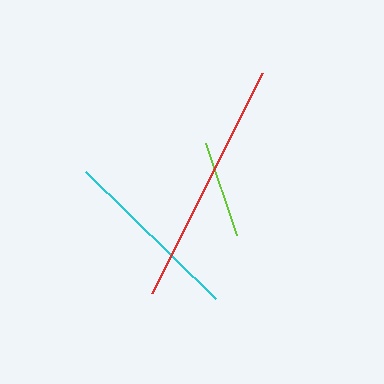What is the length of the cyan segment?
The cyan segment is approximately 182 pixels long.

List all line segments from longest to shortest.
From longest to shortest: red, cyan, lime.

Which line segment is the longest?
The red line is the longest at approximately 246 pixels.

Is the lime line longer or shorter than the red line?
The red line is longer than the lime line.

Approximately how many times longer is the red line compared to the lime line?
The red line is approximately 2.5 times the length of the lime line.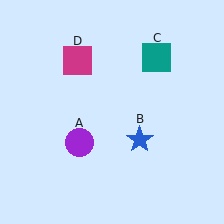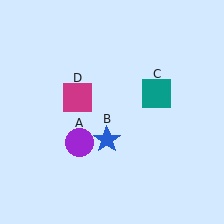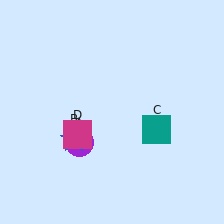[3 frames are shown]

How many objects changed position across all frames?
3 objects changed position: blue star (object B), teal square (object C), magenta square (object D).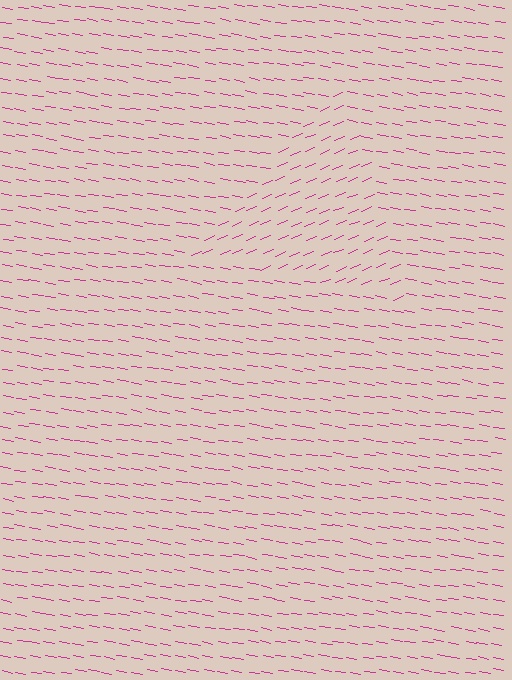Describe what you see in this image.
The image is filled with small magenta line segments. A triangle region in the image has lines oriented differently from the surrounding lines, creating a visible texture boundary.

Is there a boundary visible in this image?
Yes, there is a texture boundary formed by a change in line orientation.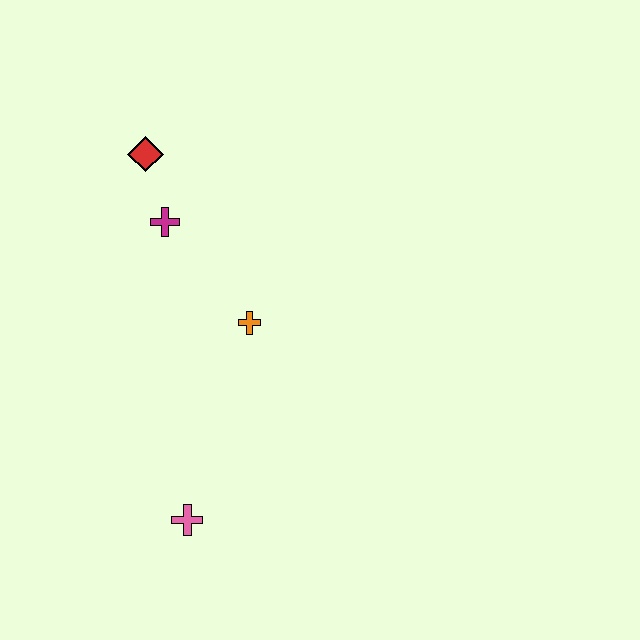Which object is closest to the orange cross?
The magenta cross is closest to the orange cross.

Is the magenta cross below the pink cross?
No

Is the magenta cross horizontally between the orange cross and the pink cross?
No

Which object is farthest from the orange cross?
The pink cross is farthest from the orange cross.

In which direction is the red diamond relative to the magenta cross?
The red diamond is above the magenta cross.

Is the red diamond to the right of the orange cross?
No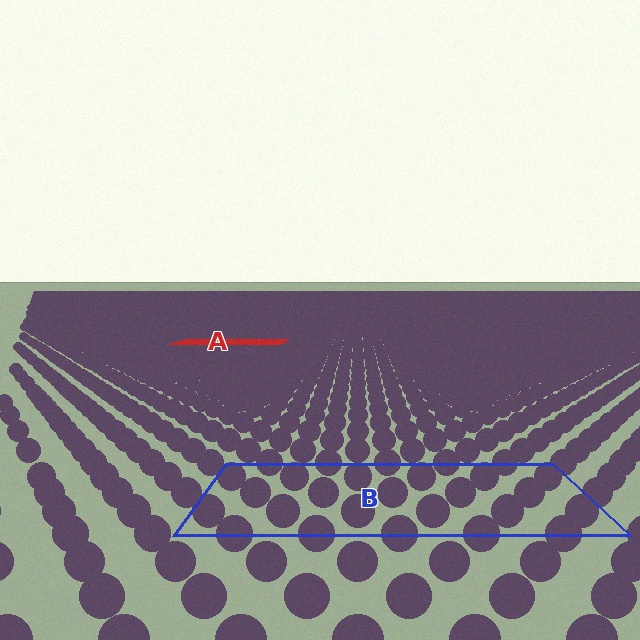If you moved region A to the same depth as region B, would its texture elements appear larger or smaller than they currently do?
They would appear larger. At a closer depth, the same texture elements are projected at a bigger on-screen size.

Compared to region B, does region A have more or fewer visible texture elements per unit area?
Region A has more texture elements per unit area — they are packed more densely because it is farther away.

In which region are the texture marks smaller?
The texture marks are smaller in region A, because it is farther away.